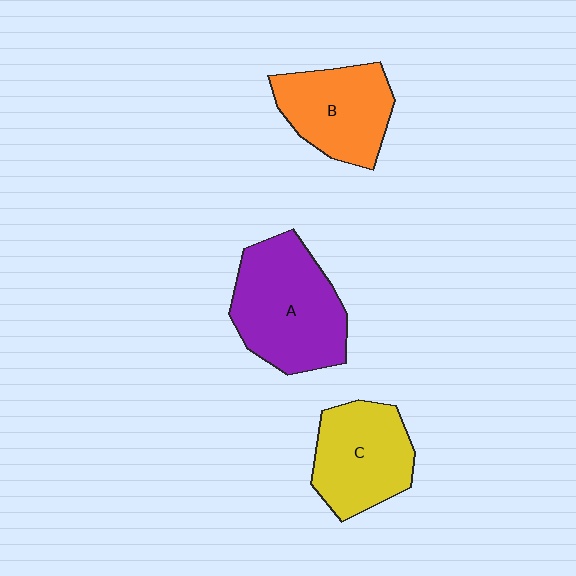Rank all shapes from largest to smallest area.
From largest to smallest: A (purple), C (yellow), B (orange).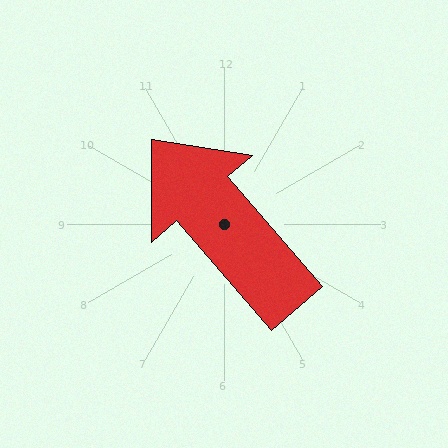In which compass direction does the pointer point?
Northwest.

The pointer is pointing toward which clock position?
Roughly 11 o'clock.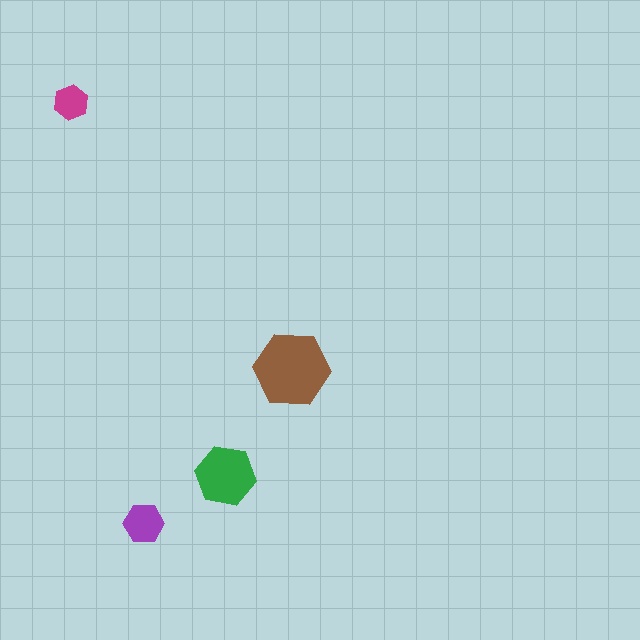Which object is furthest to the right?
The brown hexagon is rightmost.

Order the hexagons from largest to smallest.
the brown one, the green one, the purple one, the magenta one.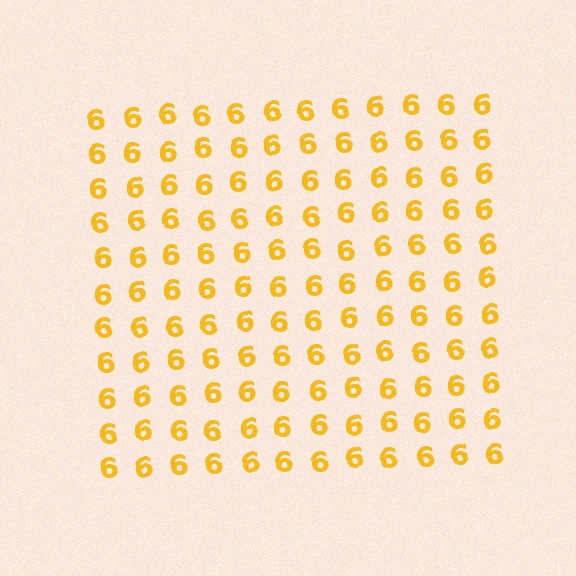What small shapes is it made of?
It is made of small digit 6's.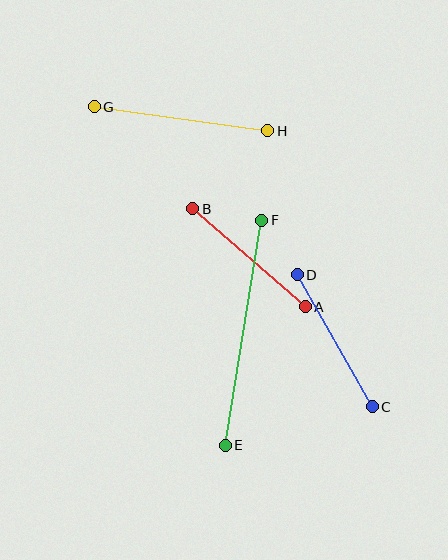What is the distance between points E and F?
The distance is approximately 228 pixels.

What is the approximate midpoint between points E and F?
The midpoint is at approximately (243, 333) pixels.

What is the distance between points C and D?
The distance is approximately 152 pixels.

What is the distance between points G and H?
The distance is approximately 176 pixels.